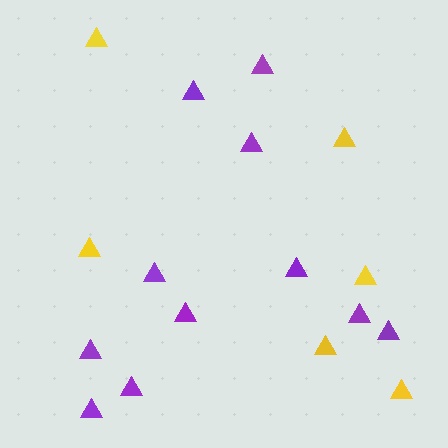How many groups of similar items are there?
There are 2 groups: one group of yellow triangles (6) and one group of purple triangles (11).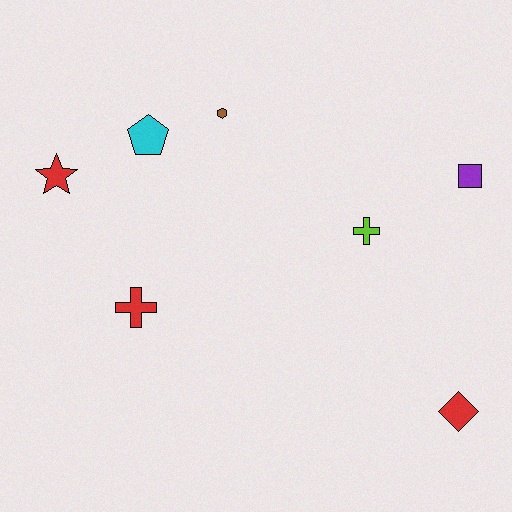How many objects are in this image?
There are 7 objects.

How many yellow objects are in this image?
There are no yellow objects.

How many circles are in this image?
There are no circles.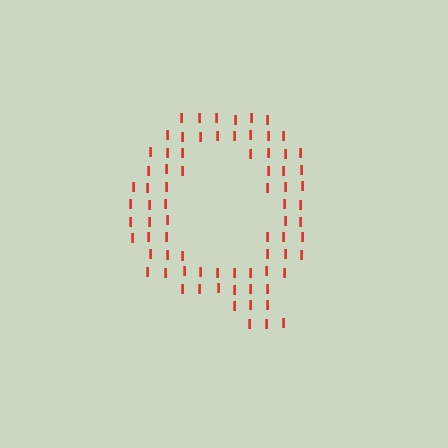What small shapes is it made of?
It is made of small letter I's.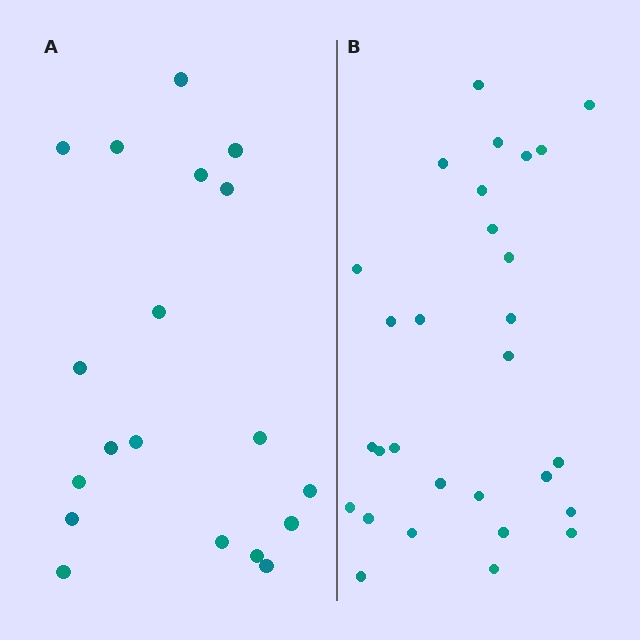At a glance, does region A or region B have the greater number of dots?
Region B (the right region) has more dots.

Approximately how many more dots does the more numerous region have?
Region B has roughly 10 or so more dots than region A.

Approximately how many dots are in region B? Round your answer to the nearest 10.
About 30 dots. (The exact count is 29, which rounds to 30.)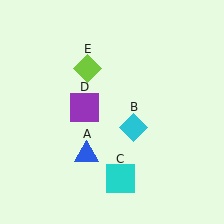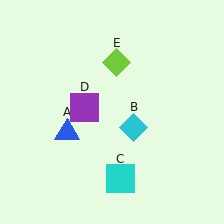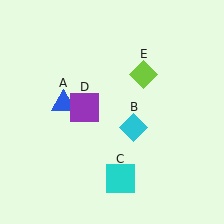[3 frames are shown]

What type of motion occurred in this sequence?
The blue triangle (object A), lime diamond (object E) rotated clockwise around the center of the scene.